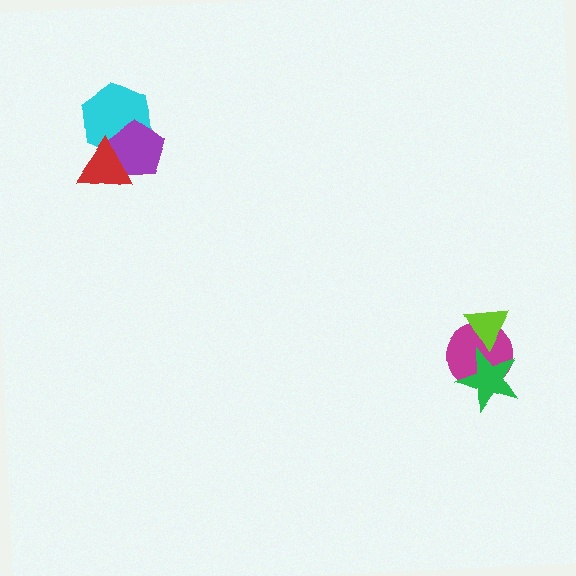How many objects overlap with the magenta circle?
2 objects overlap with the magenta circle.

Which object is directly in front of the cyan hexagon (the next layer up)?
The purple pentagon is directly in front of the cyan hexagon.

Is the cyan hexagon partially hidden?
Yes, it is partially covered by another shape.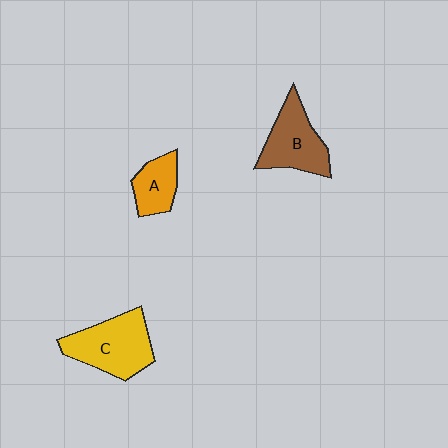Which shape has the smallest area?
Shape A (orange).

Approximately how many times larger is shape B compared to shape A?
Approximately 1.6 times.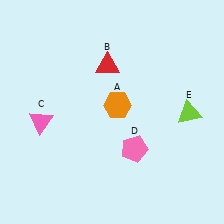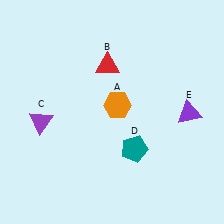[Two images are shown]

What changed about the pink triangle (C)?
In Image 1, C is pink. In Image 2, it changed to purple.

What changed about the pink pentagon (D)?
In Image 1, D is pink. In Image 2, it changed to teal.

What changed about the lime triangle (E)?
In Image 1, E is lime. In Image 2, it changed to purple.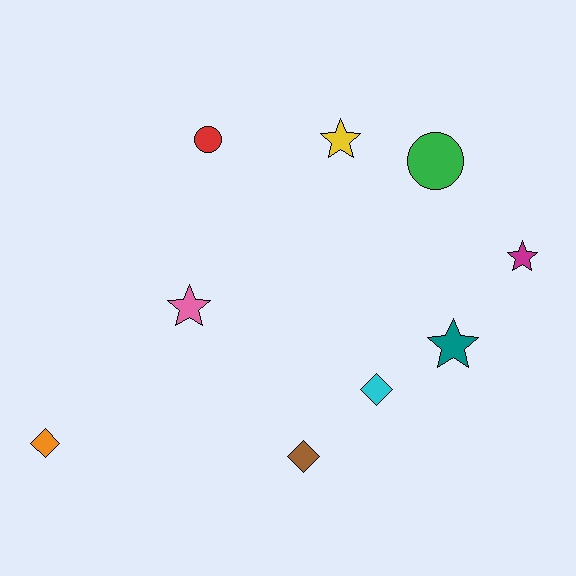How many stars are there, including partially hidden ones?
There are 4 stars.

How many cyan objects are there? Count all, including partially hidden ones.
There is 1 cyan object.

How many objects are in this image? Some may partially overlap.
There are 9 objects.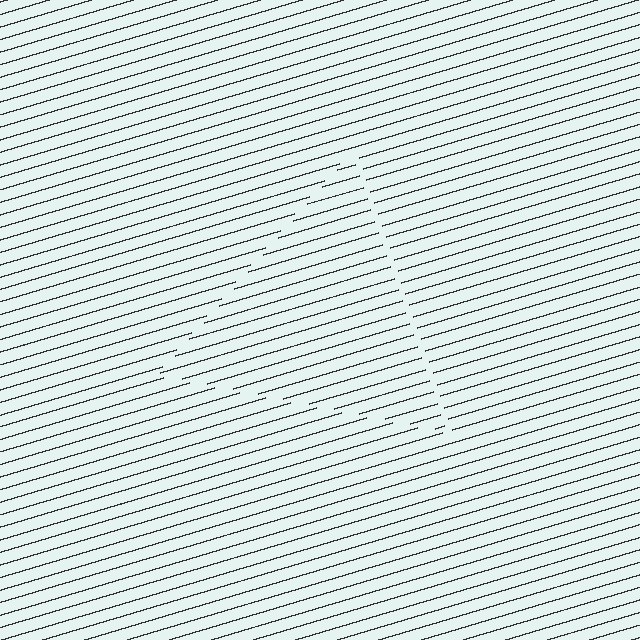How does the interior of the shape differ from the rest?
The interior of the shape contains the same grating, shifted by half a period — the contour is defined by the phase discontinuity where line-ends from the inner and outer gratings abut.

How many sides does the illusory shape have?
3 sides — the line-ends trace a triangle.